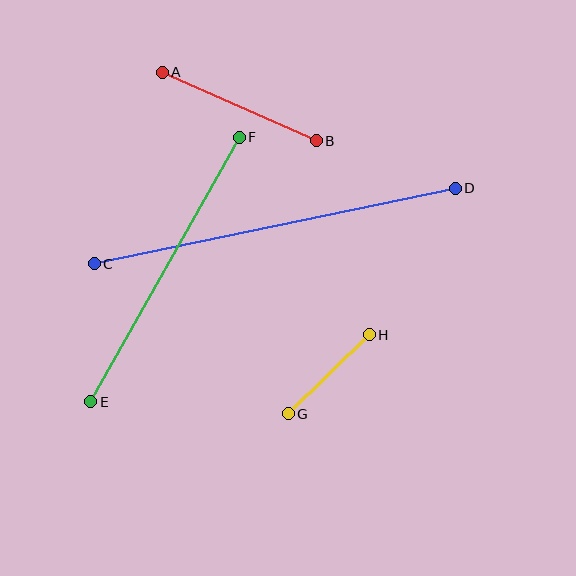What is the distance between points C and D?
The distance is approximately 369 pixels.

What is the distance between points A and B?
The distance is approximately 168 pixels.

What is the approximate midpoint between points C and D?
The midpoint is at approximately (275, 226) pixels.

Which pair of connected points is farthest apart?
Points C and D are farthest apart.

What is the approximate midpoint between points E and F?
The midpoint is at approximately (165, 270) pixels.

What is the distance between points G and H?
The distance is approximately 113 pixels.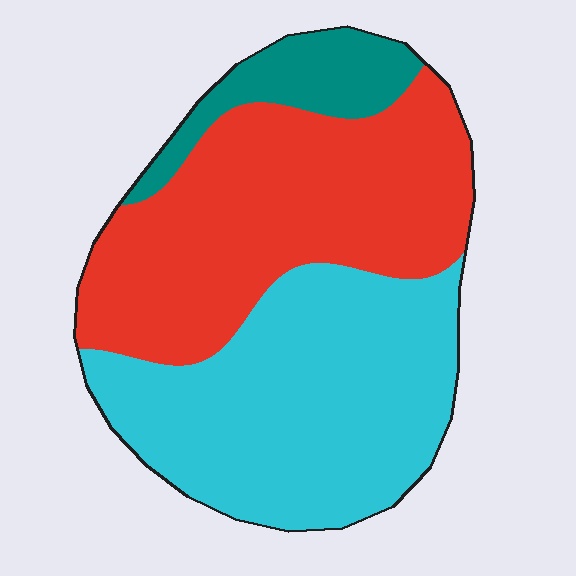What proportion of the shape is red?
Red takes up between a third and a half of the shape.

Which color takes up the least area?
Teal, at roughly 10%.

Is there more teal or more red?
Red.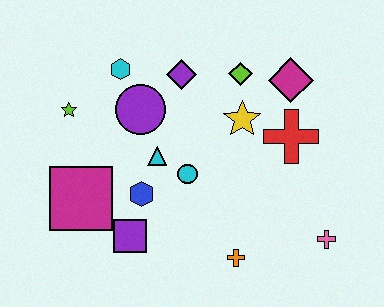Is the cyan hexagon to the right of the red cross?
No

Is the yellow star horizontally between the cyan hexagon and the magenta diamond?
Yes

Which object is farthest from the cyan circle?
The pink cross is farthest from the cyan circle.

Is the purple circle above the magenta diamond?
No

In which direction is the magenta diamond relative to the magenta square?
The magenta diamond is to the right of the magenta square.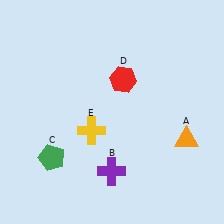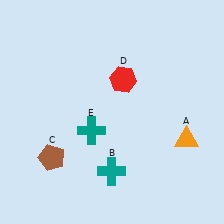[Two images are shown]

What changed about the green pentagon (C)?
In Image 1, C is green. In Image 2, it changed to brown.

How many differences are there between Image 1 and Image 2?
There are 3 differences between the two images.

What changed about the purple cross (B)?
In Image 1, B is purple. In Image 2, it changed to teal.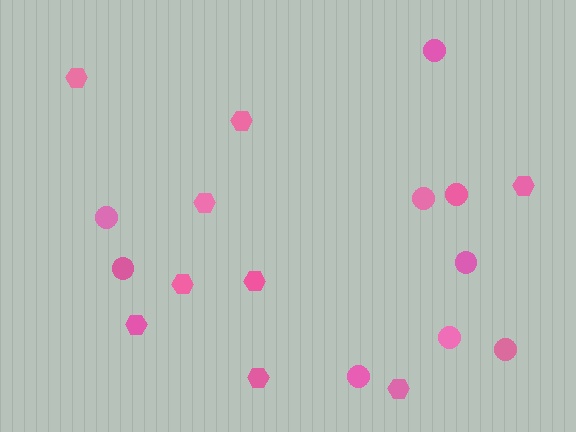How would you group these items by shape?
There are 2 groups: one group of circles (9) and one group of hexagons (9).